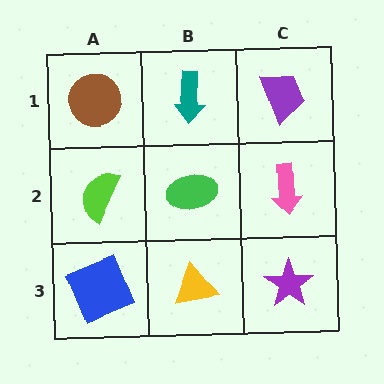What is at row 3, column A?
A blue square.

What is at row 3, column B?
A yellow triangle.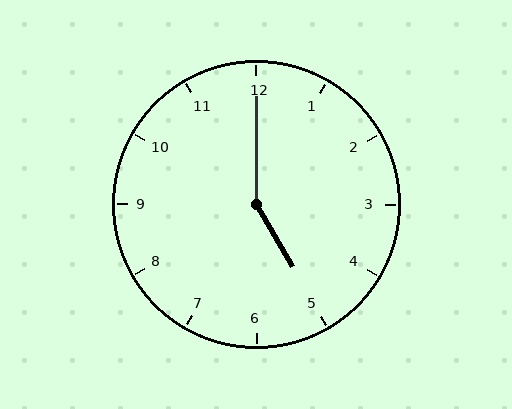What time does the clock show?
5:00.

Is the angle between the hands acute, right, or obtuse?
It is obtuse.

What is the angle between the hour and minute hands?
Approximately 150 degrees.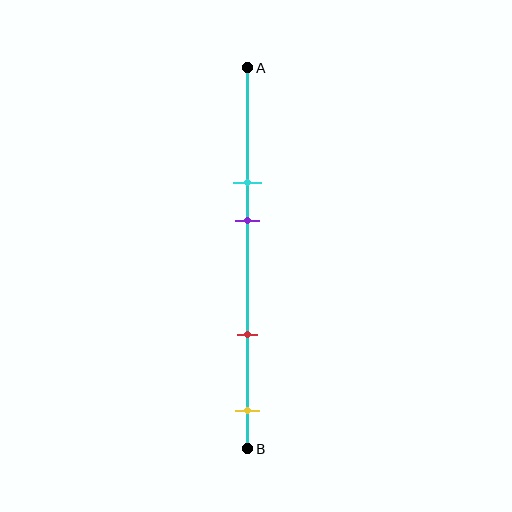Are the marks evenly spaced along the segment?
No, the marks are not evenly spaced.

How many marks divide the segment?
There are 4 marks dividing the segment.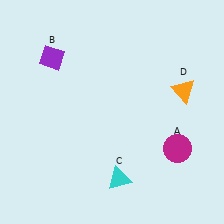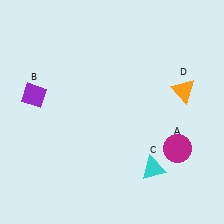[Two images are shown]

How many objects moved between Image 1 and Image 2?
2 objects moved between the two images.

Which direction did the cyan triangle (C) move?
The cyan triangle (C) moved right.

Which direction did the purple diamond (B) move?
The purple diamond (B) moved down.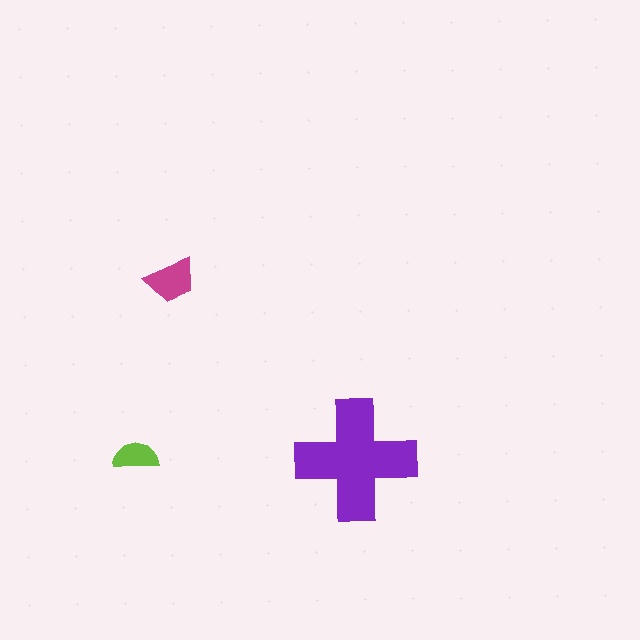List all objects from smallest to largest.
The lime semicircle, the magenta trapezoid, the purple cross.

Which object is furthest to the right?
The purple cross is rightmost.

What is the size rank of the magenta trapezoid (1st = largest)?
2nd.